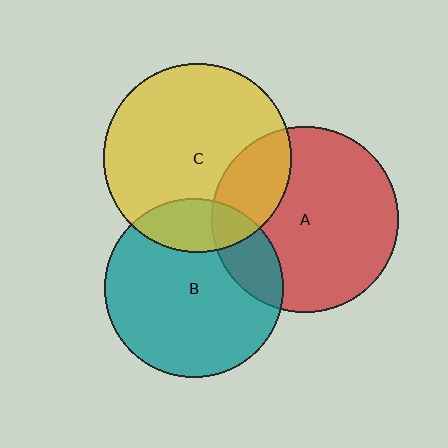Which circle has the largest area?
Circle C (yellow).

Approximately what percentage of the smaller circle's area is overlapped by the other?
Approximately 20%.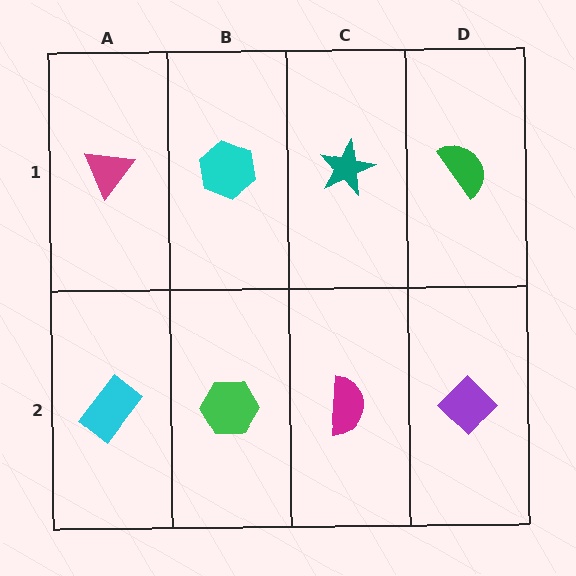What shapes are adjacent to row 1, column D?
A purple diamond (row 2, column D), a teal star (row 1, column C).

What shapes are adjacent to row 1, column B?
A green hexagon (row 2, column B), a magenta triangle (row 1, column A), a teal star (row 1, column C).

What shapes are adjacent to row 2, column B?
A cyan hexagon (row 1, column B), a cyan rectangle (row 2, column A), a magenta semicircle (row 2, column C).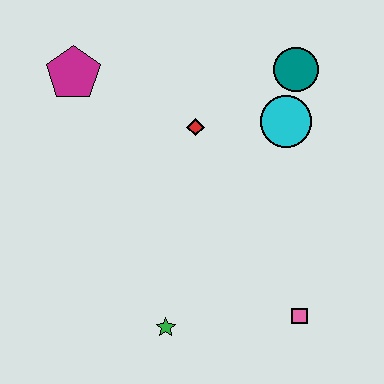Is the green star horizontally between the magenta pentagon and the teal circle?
Yes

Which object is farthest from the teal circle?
The green star is farthest from the teal circle.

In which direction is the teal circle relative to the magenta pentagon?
The teal circle is to the right of the magenta pentagon.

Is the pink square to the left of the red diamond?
No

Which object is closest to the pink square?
The green star is closest to the pink square.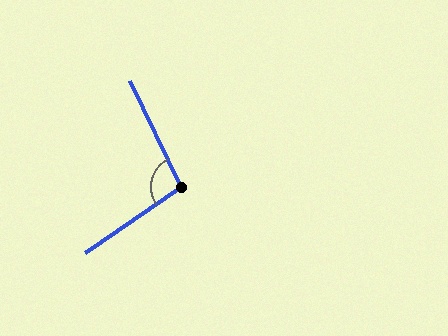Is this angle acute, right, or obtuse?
It is obtuse.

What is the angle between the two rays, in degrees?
Approximately 99 degrees.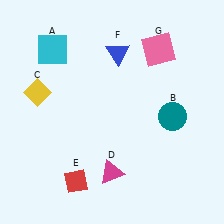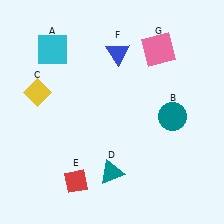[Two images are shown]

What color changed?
The triangle (D) changed from magenta in Image 1 to teal in Image 2.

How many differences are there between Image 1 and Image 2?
There is 1 difference between the two images.